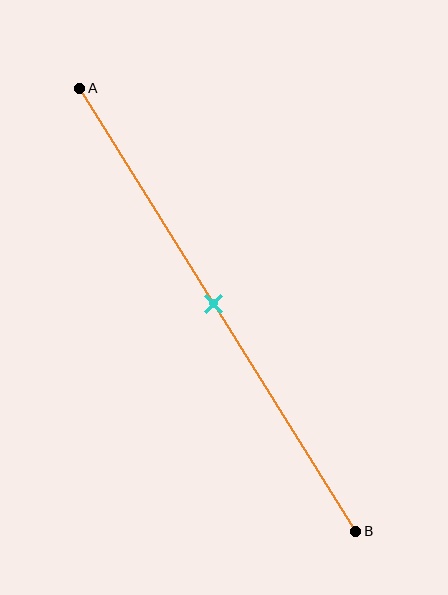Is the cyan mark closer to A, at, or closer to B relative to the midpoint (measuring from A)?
The cyan mark is approximately at the midpoint of segment AB.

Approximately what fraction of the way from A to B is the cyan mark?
The cyan mark is approximately 50% of the way from A to B.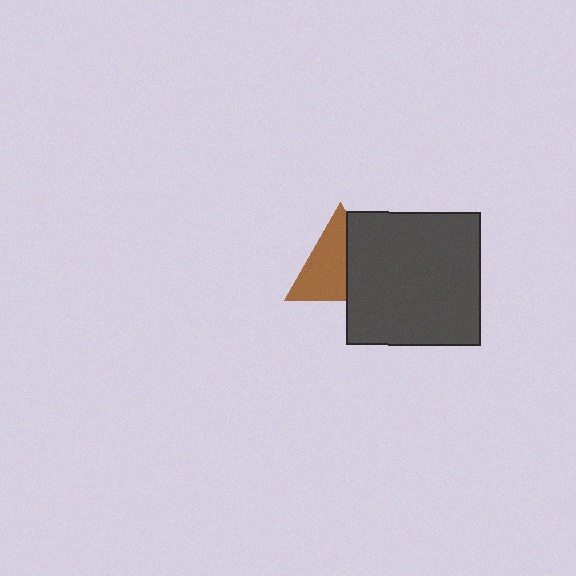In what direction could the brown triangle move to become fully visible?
The brown triangle could move left. That would shift it out from behind the dark gray square entirely.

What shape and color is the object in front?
The object in front is a dark gray square.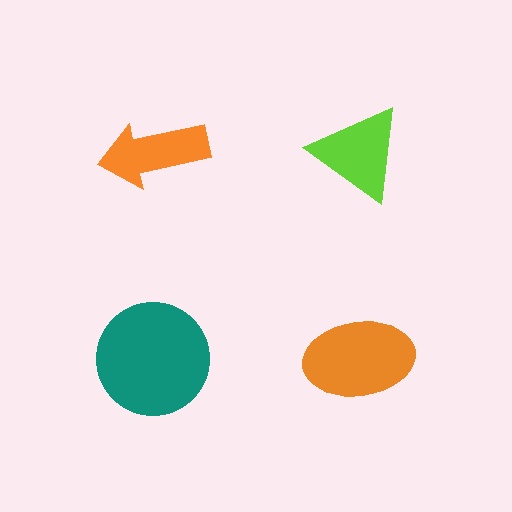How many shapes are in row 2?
2 shapes.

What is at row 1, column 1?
An orange arrow.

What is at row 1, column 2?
A lime triangle.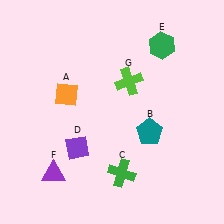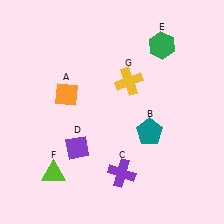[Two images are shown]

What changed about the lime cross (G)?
In Image 1, G is lime. In Image 2, it changed to yellow.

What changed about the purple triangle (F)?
In Image 1, F is purple. In Image 2, it changed to lime.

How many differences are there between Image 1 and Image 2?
There are 3 differences between the two images.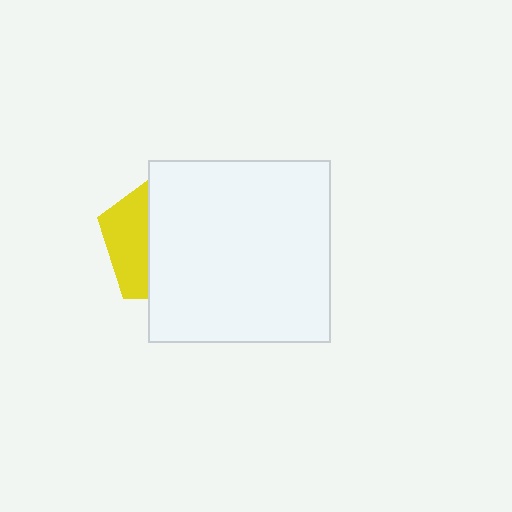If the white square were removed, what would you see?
You would see the complete yellow pentagon.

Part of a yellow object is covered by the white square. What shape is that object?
It is a pentagon.